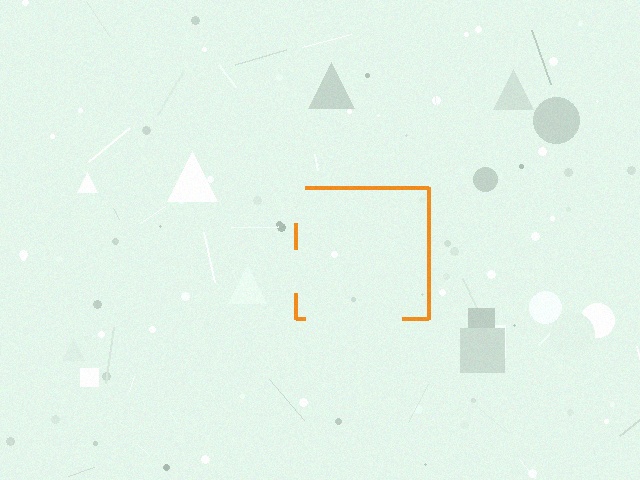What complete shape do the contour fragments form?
The contour fragments form a square.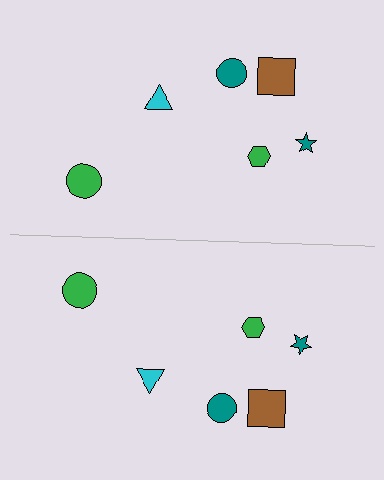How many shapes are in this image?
There are 12 shapes in this image.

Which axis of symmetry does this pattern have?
The pattern has a horizontal axis of symmetry running through the center of the image.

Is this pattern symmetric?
Yes, this pattern has bilateral (reflection) symmetry.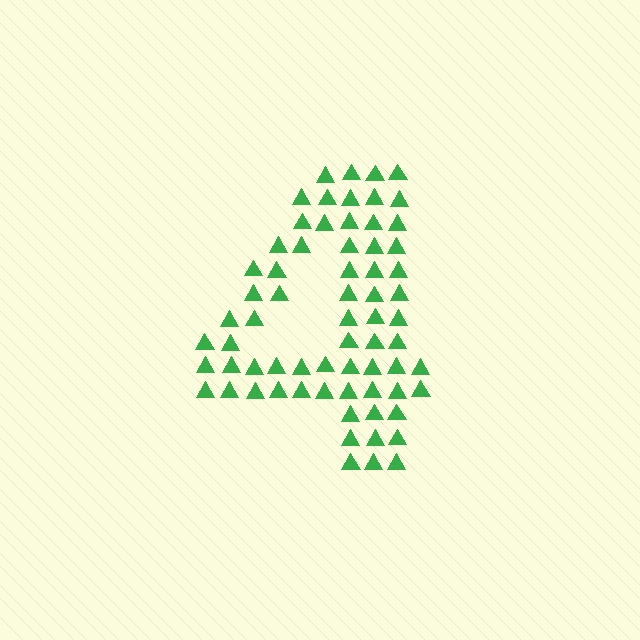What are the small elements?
The small elements are triangles.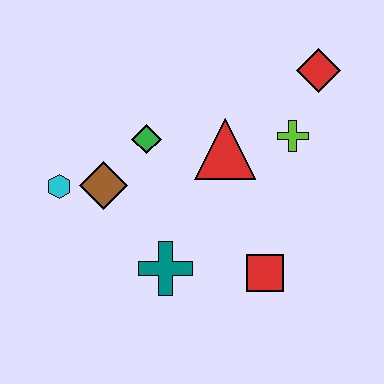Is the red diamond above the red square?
Yes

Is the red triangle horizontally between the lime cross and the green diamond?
Yes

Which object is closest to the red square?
The teal cross is closest to the red square.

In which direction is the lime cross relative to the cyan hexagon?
The lime cross is to the right of the cyan hexagon.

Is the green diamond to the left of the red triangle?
Yes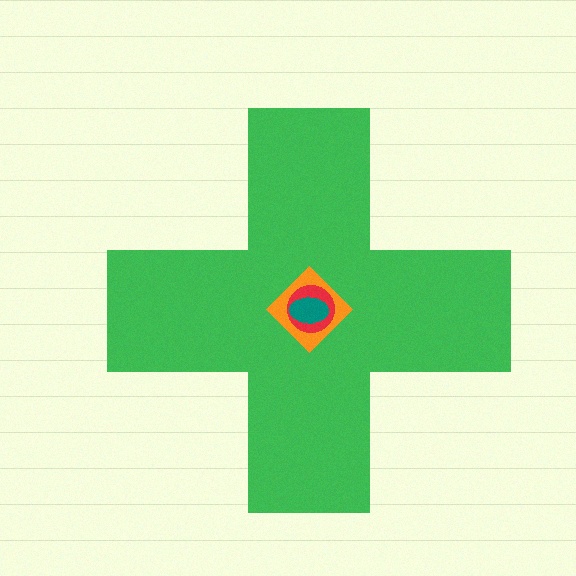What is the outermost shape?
The green cross.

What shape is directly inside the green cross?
The orange diamond.